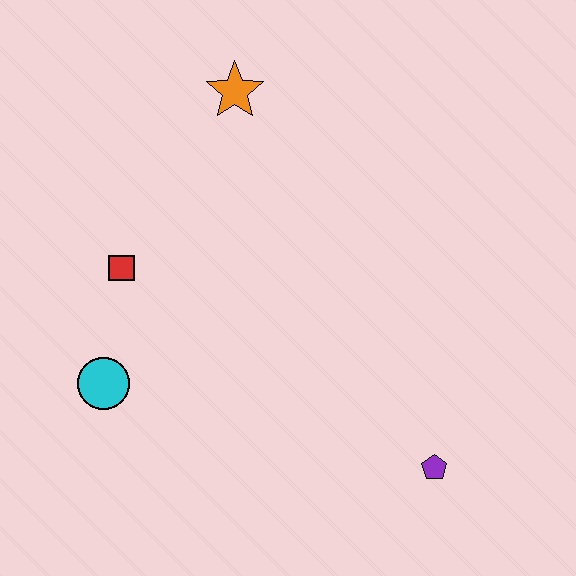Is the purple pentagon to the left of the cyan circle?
No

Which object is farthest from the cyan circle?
The purple pentagon is farthest from the cyan circle.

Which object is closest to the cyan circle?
The red square is closest to the cyan circle.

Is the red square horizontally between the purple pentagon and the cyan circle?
Yes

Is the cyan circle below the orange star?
Yes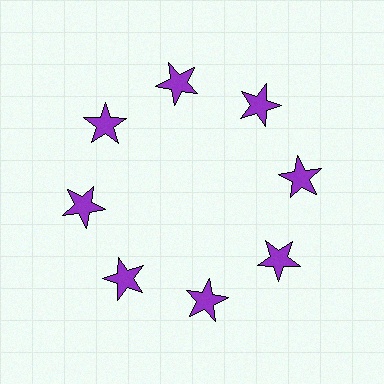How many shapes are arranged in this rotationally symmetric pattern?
There are 8 shapes, arranged in 8 groups of 1.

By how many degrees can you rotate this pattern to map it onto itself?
The pattern maps onto itself every 45 degrees of rotation.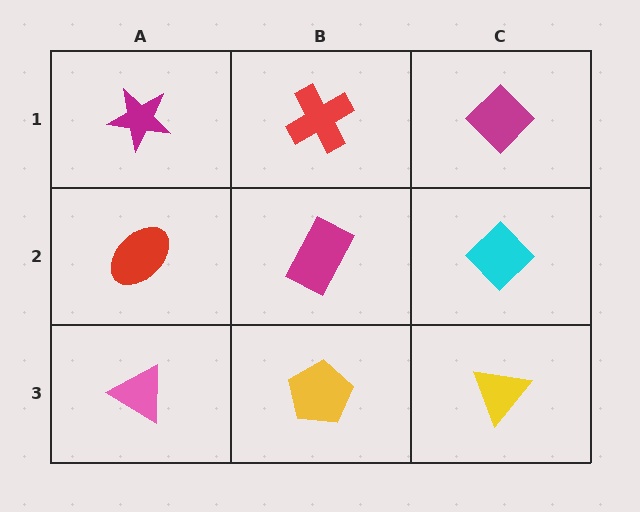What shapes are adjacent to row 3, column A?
A red ellipse (row 2, column A), a yellow pentagon (row 3, column B).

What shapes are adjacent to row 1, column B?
A magenta rectangle (row 2, column B), a magenta star (row 1, column A), a magenta diamond (row 1, column C).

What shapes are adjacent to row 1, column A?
A red ellipse (row 2, column A), a red cross (row 1, column B).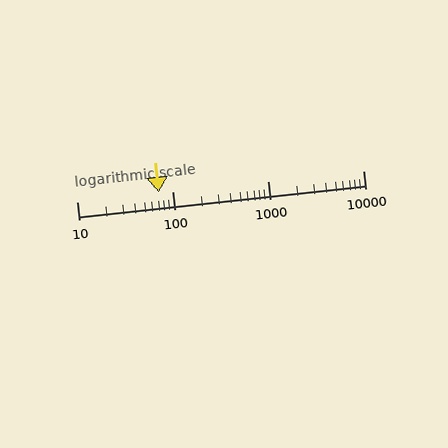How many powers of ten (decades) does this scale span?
The scale spans 3 decades, from 10 to 10000.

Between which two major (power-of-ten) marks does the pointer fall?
The pointer is between 10 and 100.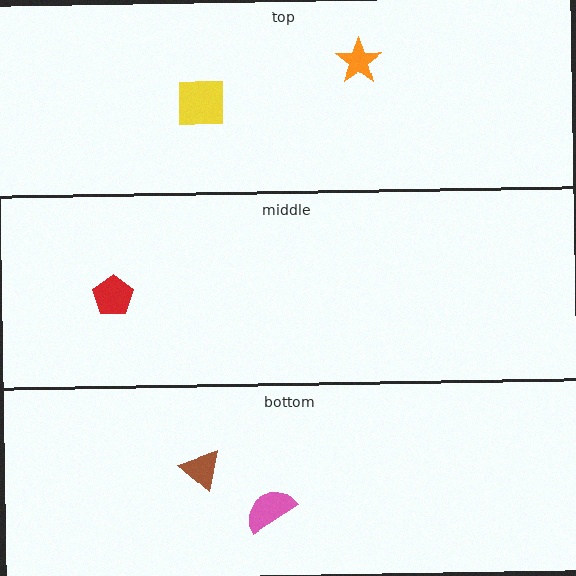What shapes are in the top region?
The yellow square, the orange star.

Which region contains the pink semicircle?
The bottom region.